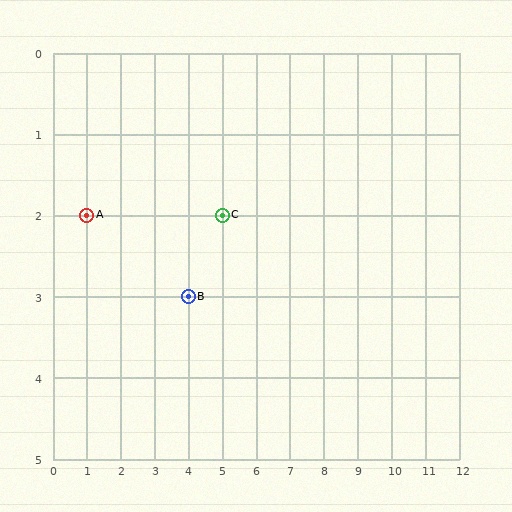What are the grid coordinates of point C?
Point C is at grid coordinates (5, 2).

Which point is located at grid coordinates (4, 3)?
Point B is at (4, 3).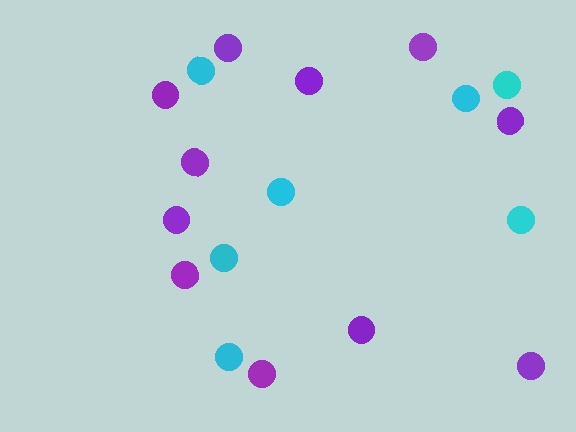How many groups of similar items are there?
There are 2 groups: one group of purple circles (11) and one group of cyan circles (7).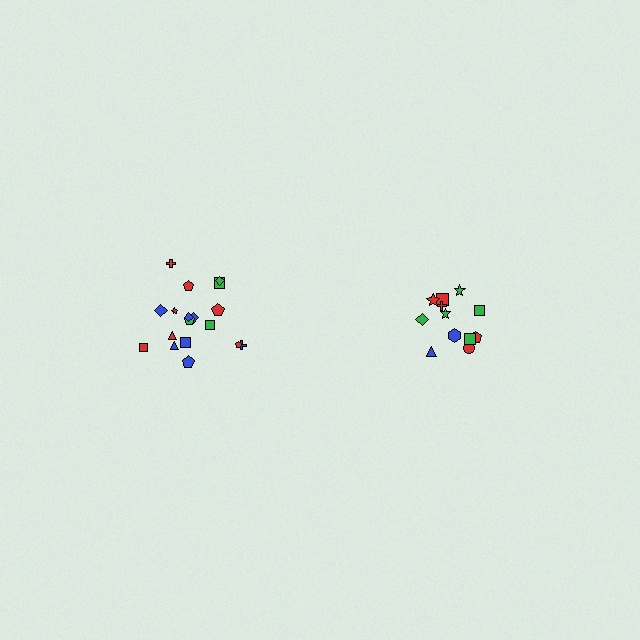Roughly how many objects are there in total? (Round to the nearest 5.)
Roughly 30 objects in total.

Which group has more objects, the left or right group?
The left group.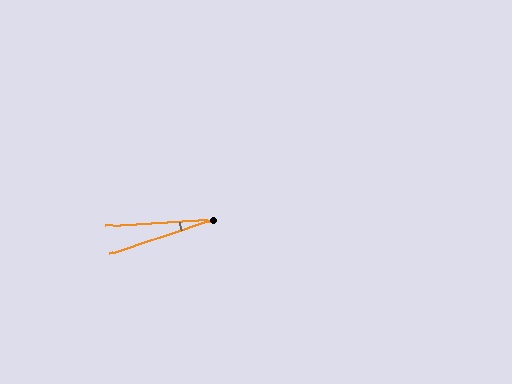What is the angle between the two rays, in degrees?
Approximately 15 degrees.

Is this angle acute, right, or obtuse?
It is acute.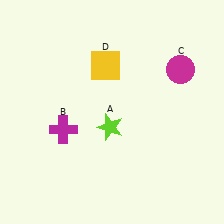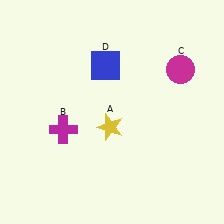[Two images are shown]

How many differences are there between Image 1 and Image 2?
There are 2 differences between the two images.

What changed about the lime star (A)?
In Image 1, A is lime. In Image 2, it changed to yellow.